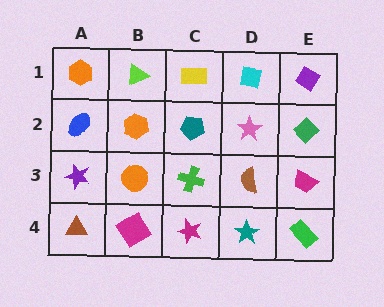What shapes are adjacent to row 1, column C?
A teal pentagon (row 2, column C), a lime triangle (row 1, column B), a cyan square (row 1, column D).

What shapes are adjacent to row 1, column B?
An orange hexagon (row 2, column B), an orange hexagon (row 1, column A), a yellow rectangle (row 1, column C).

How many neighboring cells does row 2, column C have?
4.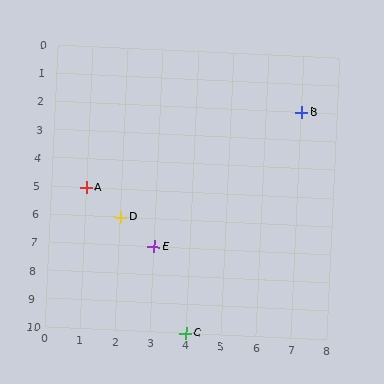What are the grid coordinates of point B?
Point B is at grid coordinates (7, 2).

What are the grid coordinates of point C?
Point C is at grid coordinates (4, 10).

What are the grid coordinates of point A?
Point A is at grid coordinates (1, 5).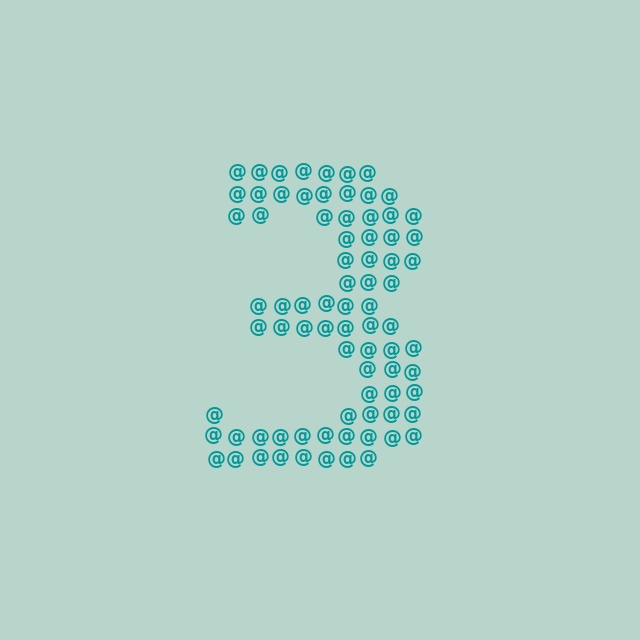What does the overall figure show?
The overall figure shows the digit 3.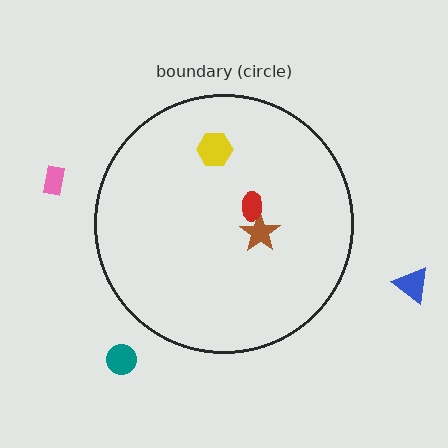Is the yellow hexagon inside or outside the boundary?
Inside.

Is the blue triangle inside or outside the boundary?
Outside.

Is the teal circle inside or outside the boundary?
Outside.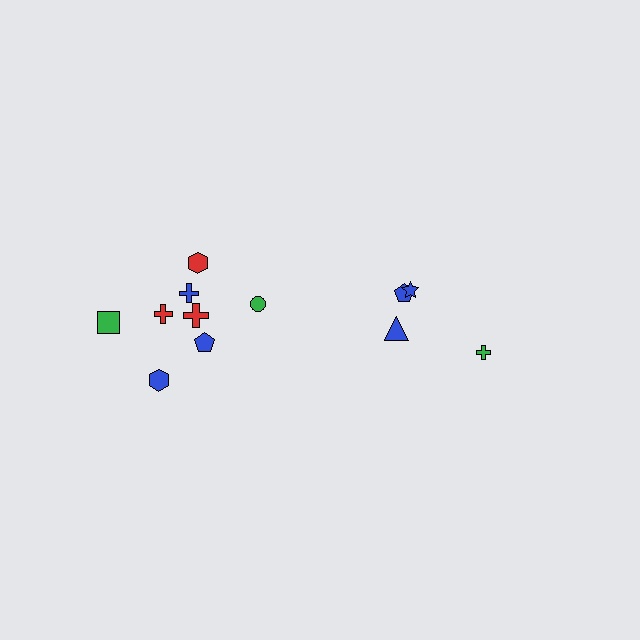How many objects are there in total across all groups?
There are 12 objects.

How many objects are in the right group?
There are 4 objects.